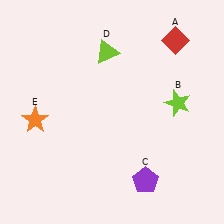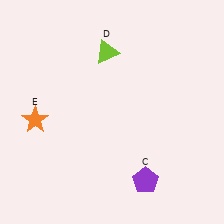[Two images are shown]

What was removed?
The lime star (B), the red diamond (A) were removed in Image 2.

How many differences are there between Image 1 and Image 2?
There are 2 differences between the two images.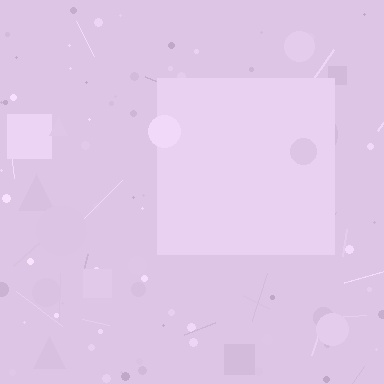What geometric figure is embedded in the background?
A square is embedded in the background.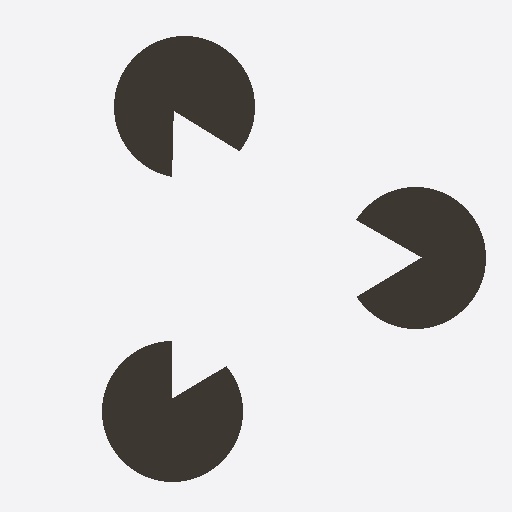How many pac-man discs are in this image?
There are 3 — one at each vertex of the illusory triangle.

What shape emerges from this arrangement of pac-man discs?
An illusory triangle — its edges are inferred from the aligned wedge cuts in the pac-man discs, not physically drawn.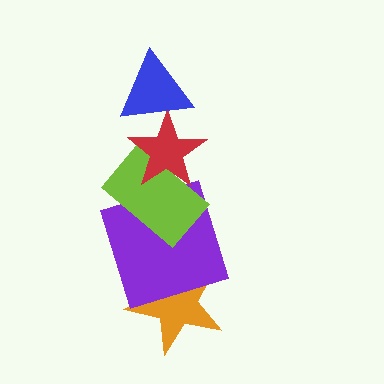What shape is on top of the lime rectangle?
The red star is on top of the lime rectangle.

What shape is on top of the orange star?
The purple square is on top of the orange star.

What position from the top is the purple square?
The purple square is 4th from the top.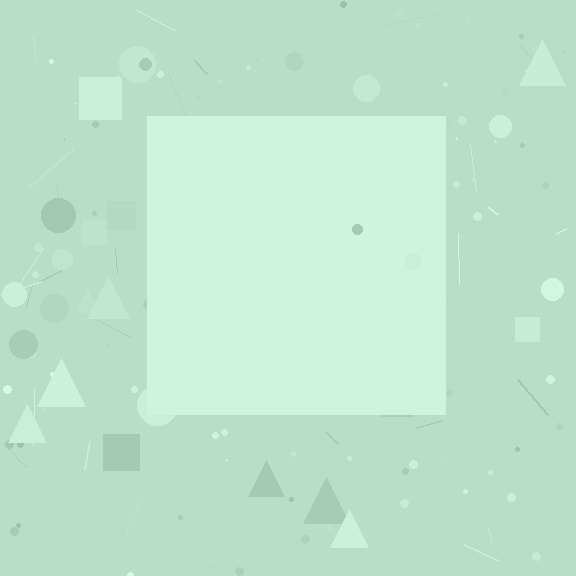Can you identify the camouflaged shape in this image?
The camouflaged shape is a square.